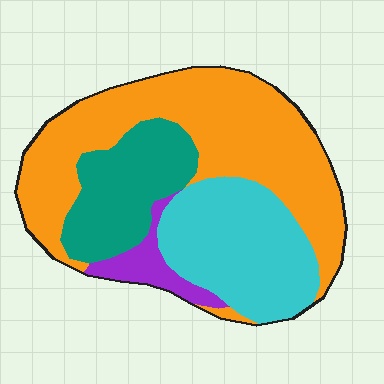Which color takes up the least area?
Purple, at roughly 5%.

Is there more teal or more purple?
Teal.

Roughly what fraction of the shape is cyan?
Cyan covers 27% of the shape.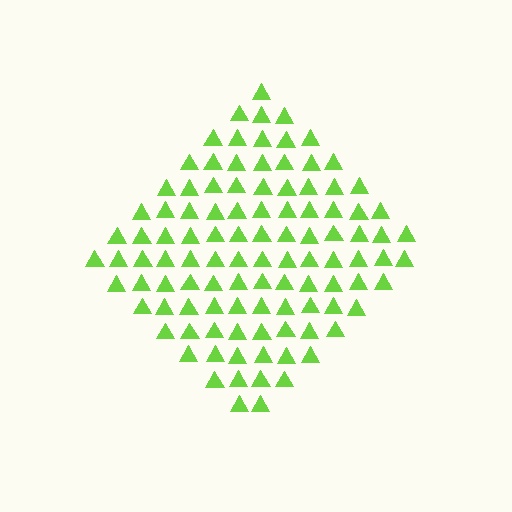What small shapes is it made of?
It is made of small triangles.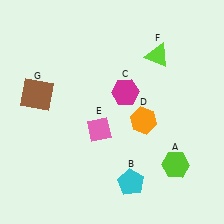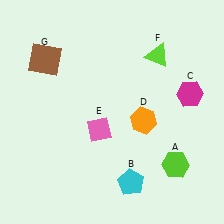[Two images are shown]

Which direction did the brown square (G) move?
The brown square (G) moved up.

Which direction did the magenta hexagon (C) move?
The magenta hexagon (C) moved right.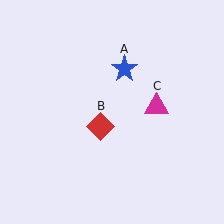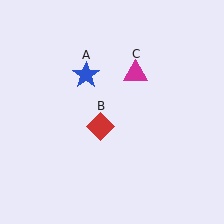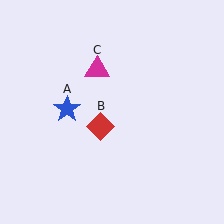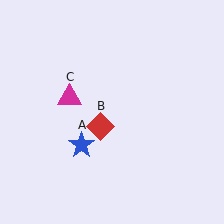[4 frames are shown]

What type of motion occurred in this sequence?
The blue star (object A), magenta triangle (object C) rotated counterclockwise around the center of the scene.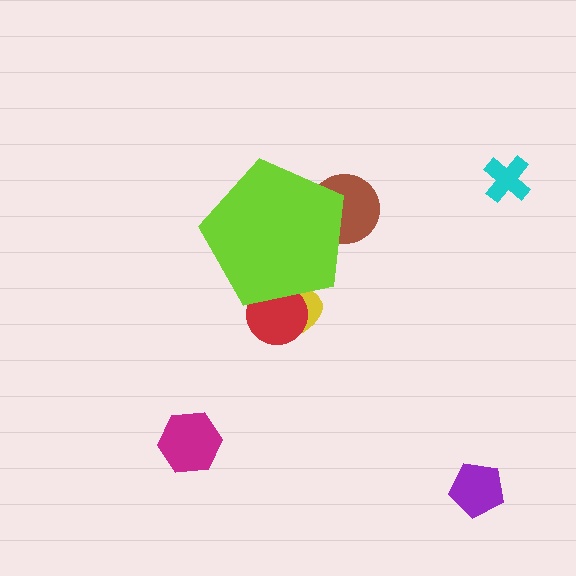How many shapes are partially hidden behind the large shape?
3 shapes are partially hidden.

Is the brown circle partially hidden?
Yes, the brown circle is partially hidden behind the lime pentagon.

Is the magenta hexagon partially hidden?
No, the magenta hexagon is fully visible.